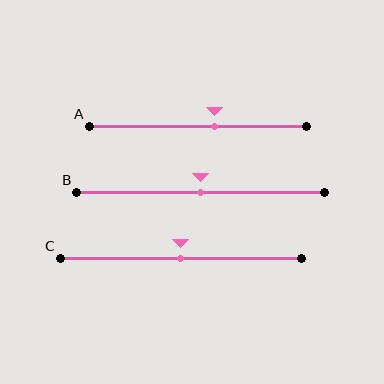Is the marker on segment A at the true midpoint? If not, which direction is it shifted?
No, the marker on segment A is shifted to the right by about 7% of the segment length.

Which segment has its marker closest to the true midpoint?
Segment B has its marker closest to the true midpoint.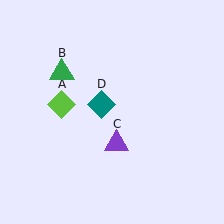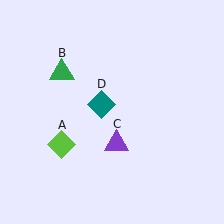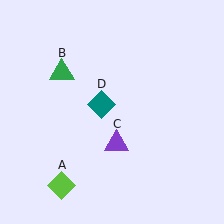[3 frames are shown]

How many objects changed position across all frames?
1 object changed position: lime diamond (object A).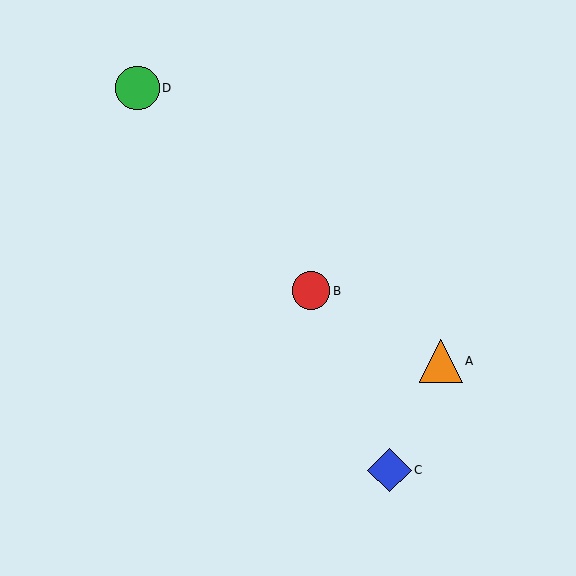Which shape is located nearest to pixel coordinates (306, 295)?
The red circle (labeled B) at (311, 291) is nearest to that location.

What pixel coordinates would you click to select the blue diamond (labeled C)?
Click at (390, 470) to select the blue diamond C.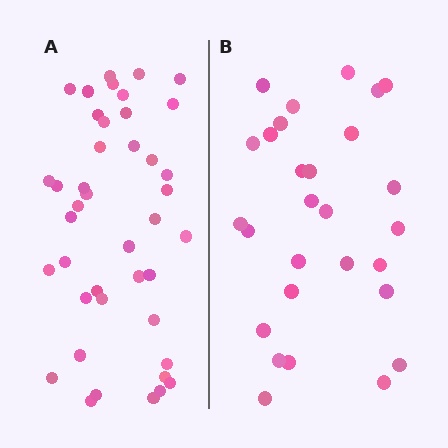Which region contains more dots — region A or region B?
Region A (the left region) has more dots.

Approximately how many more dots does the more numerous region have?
Region A has approximately 15 more dots than region B.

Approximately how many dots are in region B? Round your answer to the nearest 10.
About 30 dots. (The exact count is 28, which rounds to 30.)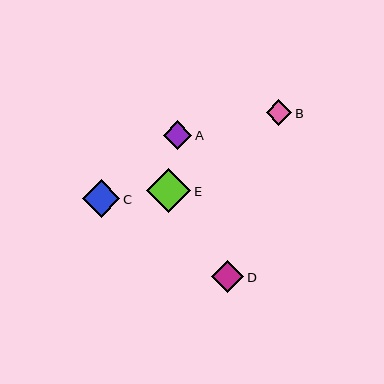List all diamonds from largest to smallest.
From largest to smallest: E, C, D, A, B.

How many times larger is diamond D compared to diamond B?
Diamond D is approximately 1.2 times the size of diamond B.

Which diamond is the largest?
Diamond E is the largest with a size of approximately 44 pixels.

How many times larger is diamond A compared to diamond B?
Diamond A is approximately 1.1 times the size of diamond B.